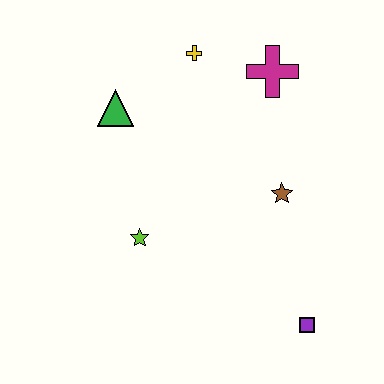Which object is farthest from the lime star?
The magenta cross is farthest from the lime star.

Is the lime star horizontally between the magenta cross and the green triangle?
Yes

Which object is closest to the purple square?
The brown star is closest to the purple square.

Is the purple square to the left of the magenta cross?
No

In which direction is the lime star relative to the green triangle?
The lime star is below the green triangle.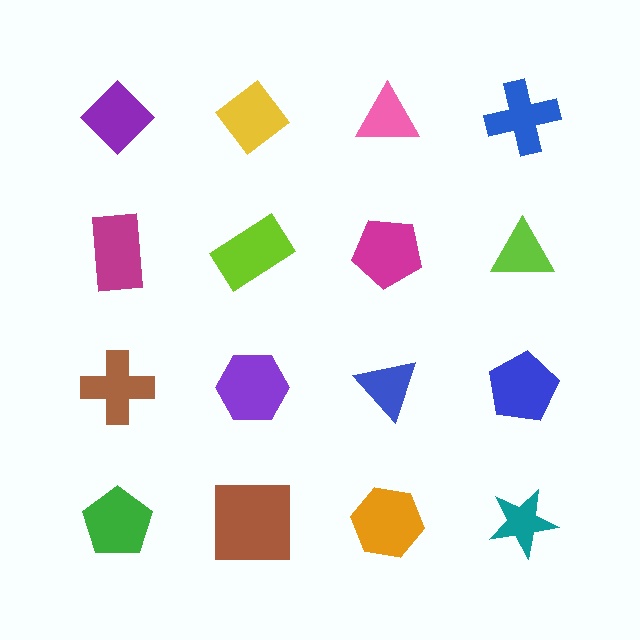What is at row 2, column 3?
A magenta pentagon.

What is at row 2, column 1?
A magenta rectangle.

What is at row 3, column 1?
A brown cross.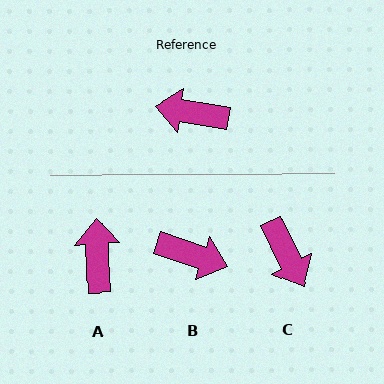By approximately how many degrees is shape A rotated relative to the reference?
Approximately 79 degrees clockwise.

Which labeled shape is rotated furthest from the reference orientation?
B, about 171 degrees away.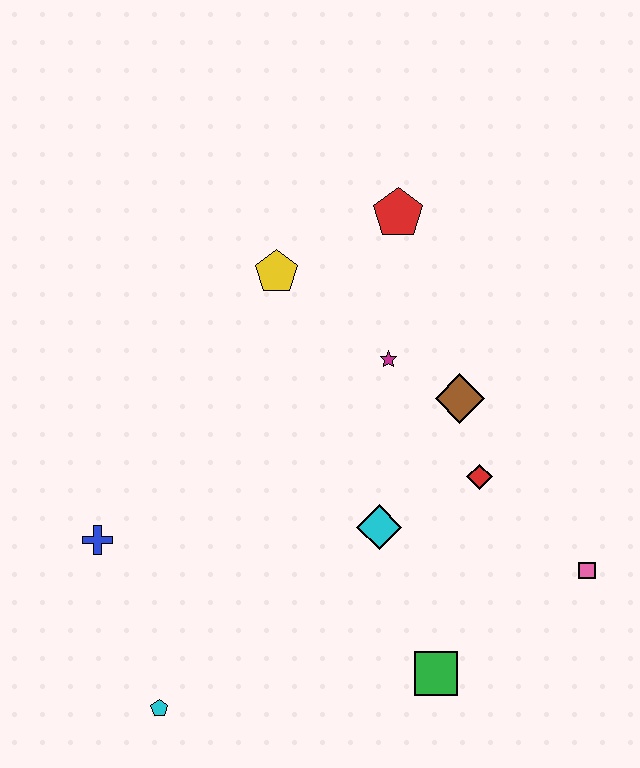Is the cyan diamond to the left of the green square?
Yes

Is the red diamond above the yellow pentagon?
No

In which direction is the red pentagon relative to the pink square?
The red pentagon is above the pink square.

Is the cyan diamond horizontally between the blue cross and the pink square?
Yes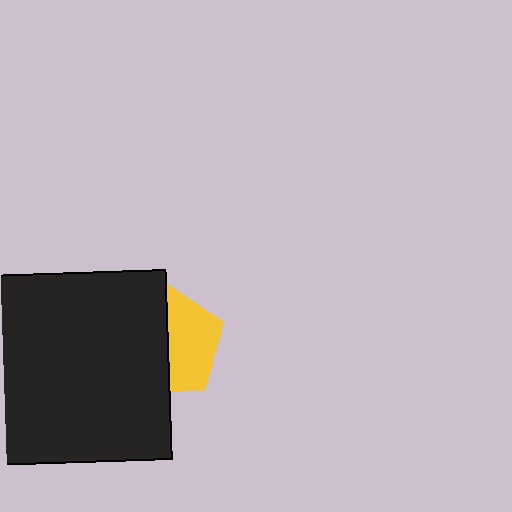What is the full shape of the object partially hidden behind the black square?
The partially hidden object is a yellow pentagon.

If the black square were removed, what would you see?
You would see the complete yellow pentagon.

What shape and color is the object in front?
The object in front is a black square.